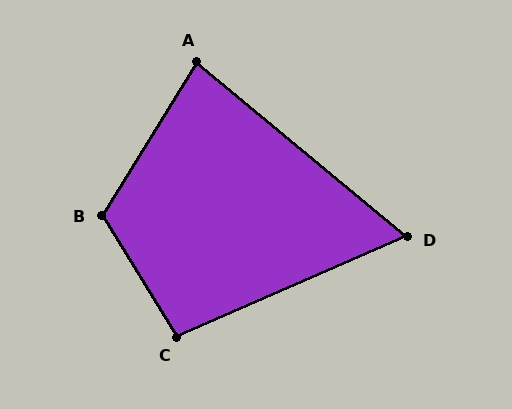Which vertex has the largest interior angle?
B, at approximately 117 degrees.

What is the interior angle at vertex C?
Approximately 98 degrees (obtuse).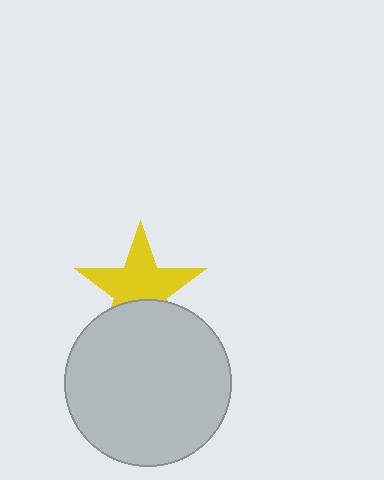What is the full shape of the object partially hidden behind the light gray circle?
The partially hidden object is a yellow star.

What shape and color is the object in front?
The object in front is a light gray circle.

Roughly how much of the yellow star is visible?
Most of it is visible (roughly 66%).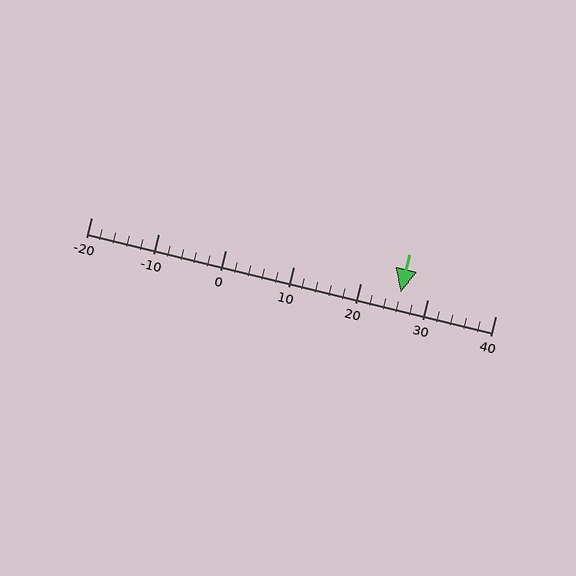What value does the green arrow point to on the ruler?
The green arrow points to approximately 26.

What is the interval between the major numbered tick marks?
The major tick marks are spaced 10 units apart.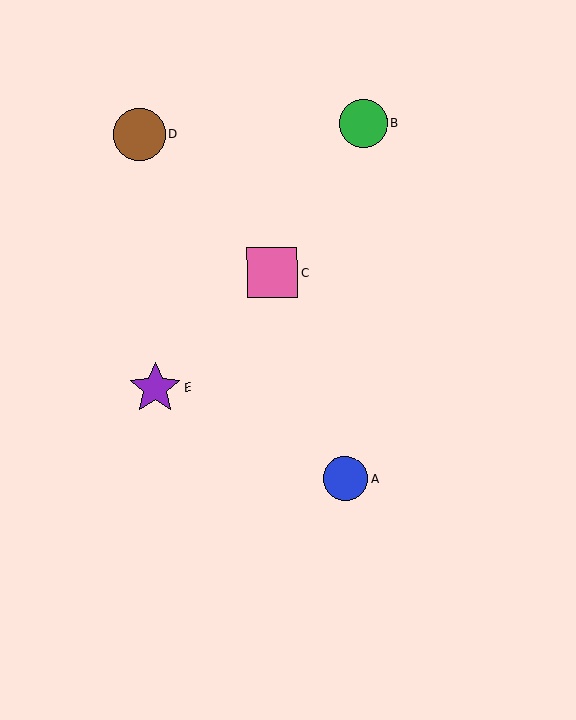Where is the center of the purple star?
The center of the purple star is at (155, 388).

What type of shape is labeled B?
Shape B is a green circle.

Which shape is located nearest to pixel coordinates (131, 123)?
The brown circle (labeled D) at (139, 134) is nearest to that location.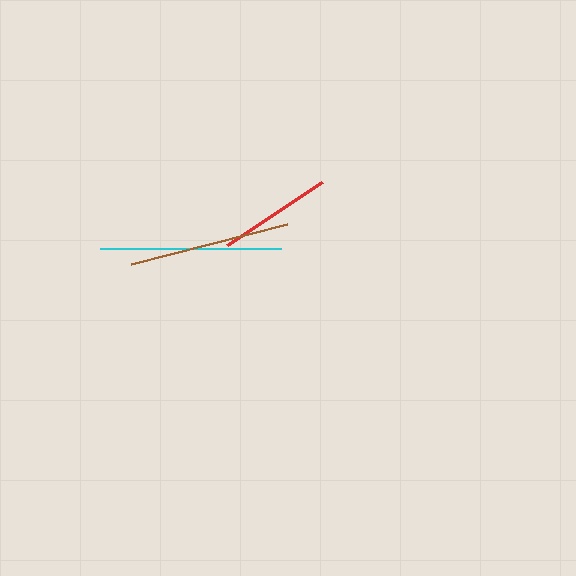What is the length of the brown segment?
The brown segment is approximately 162 pixels long.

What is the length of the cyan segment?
The cyan segment is approximately 181 pixels long.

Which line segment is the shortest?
The red line is the shortest at approximately 115 pixels.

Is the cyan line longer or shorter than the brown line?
The cyan line is longer than the brown line.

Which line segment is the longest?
The cyan line is the longest at approximately 181 pixels.